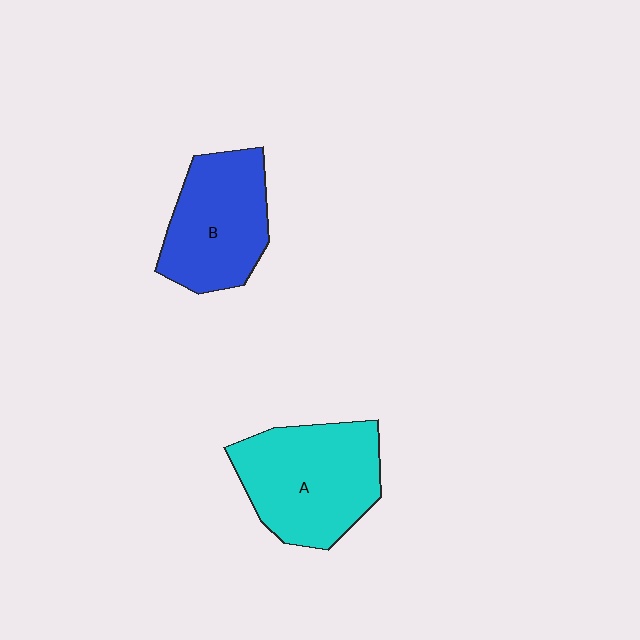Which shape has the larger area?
Shape A (cyan).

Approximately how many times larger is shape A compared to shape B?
Approximately 1.2 times.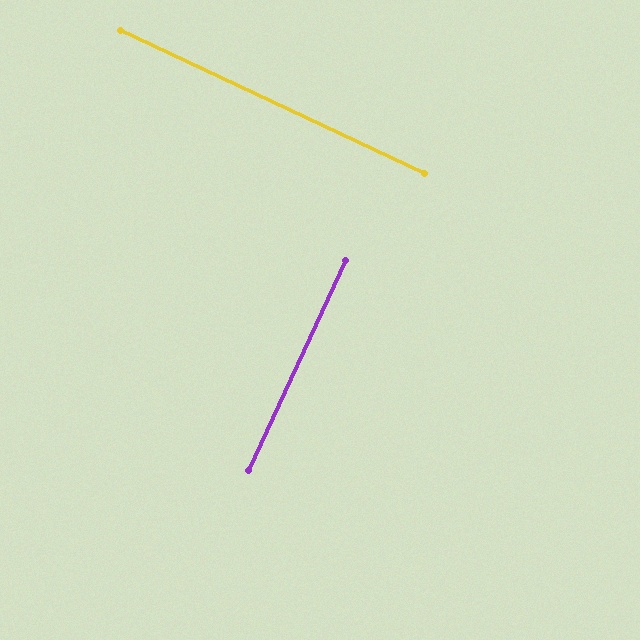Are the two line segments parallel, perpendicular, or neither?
Perpendicular — they meet at approximately 89°.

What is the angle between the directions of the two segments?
Approximately 89 degrees.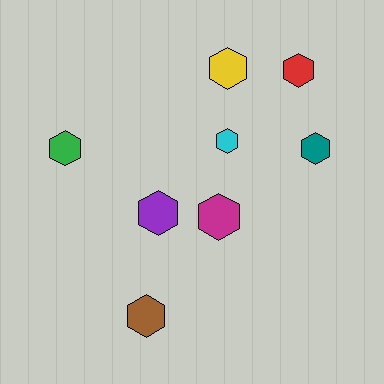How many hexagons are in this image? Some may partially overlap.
There are 8 hexagons.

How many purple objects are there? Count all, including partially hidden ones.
There is 1 purple object.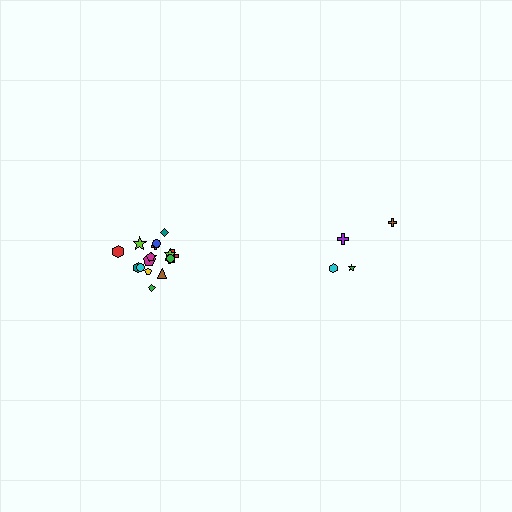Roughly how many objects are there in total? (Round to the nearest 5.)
Roughly 20 objects in total.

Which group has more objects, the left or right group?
The left group.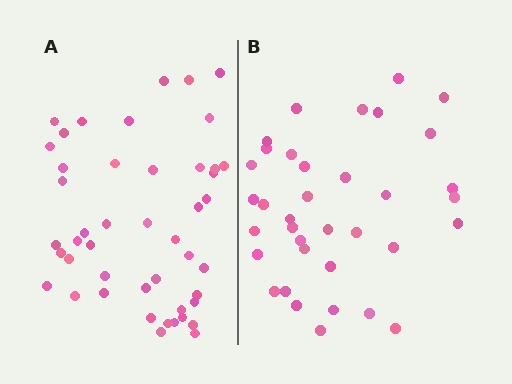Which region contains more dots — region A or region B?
Region A (the left region) has more dots.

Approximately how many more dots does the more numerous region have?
Region A has roughly 10 or so more dots than region B.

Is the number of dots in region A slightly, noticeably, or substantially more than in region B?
Region A has noticeably more, but not dramatically so. The ratio is roughly 1.3 to 1.